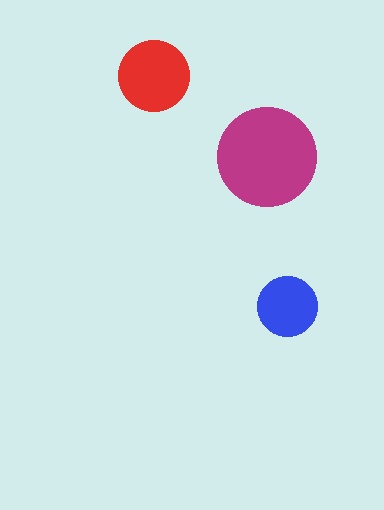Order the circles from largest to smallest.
the magenta one, the red one, the blue one.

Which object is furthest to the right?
The blue circle is rightmost.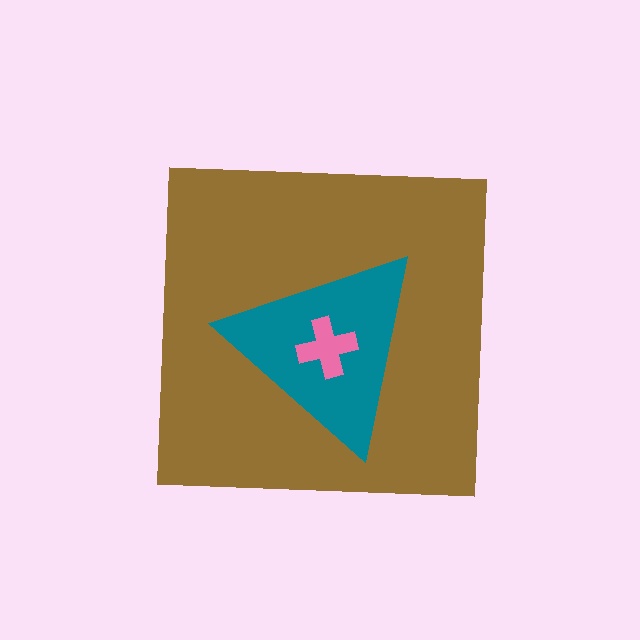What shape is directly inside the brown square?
The teal triangle.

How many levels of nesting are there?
3.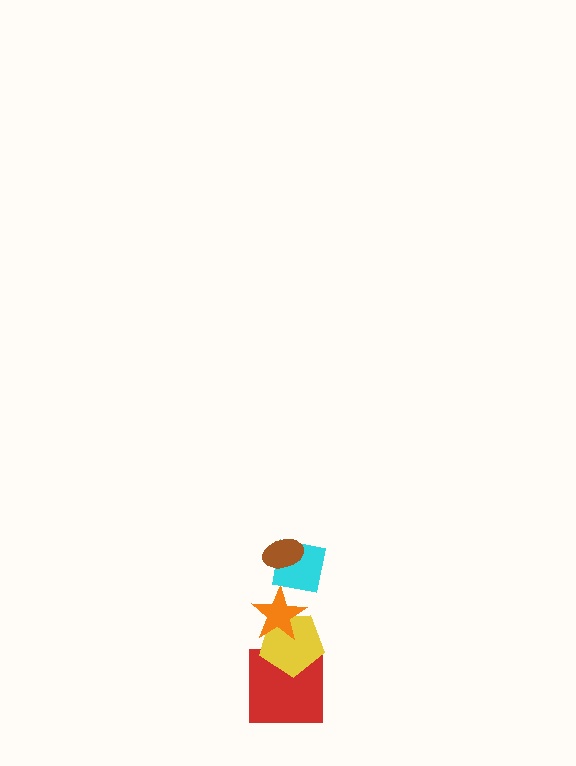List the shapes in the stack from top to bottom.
From top to bottom: the brown ellipse, the cyan square, the orange star, the yellow pentagon, the red square.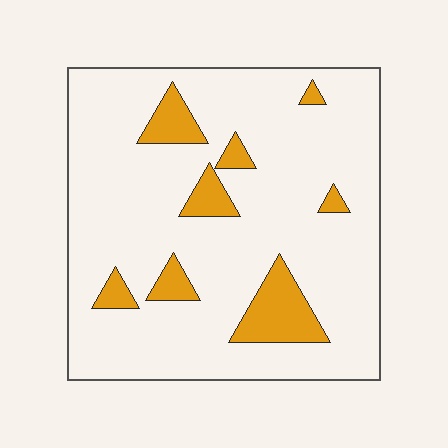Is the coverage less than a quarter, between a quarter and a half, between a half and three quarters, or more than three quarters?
Less than a quarter.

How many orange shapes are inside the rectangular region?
8.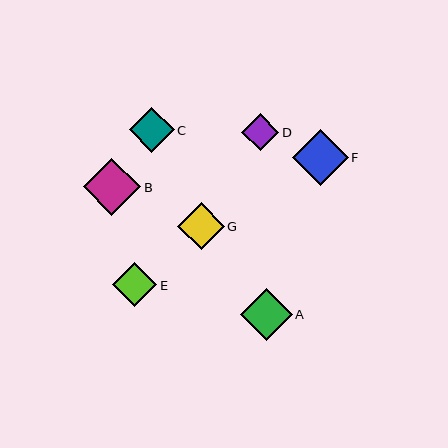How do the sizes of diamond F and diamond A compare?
Diamond F and diamond A are approximately the same size.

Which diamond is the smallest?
Diamond D is the smallest with a size of approximately 37 pixels.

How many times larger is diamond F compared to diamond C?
Diamond F is approximately 1.2 times the size of diamond C.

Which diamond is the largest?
Diamond B is the largest with a size of approximately 58 pixels.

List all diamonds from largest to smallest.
From largest to smallest: B, F, A, G, C, E, D.